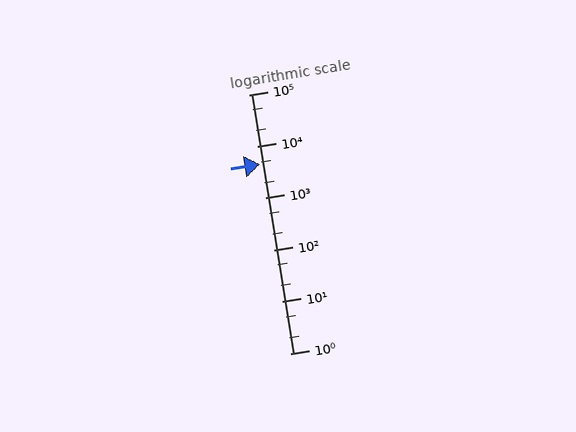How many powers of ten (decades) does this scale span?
The scale spans 5 decades, from 1 to 100000.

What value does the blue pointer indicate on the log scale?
The pointer indicates approximately 4500.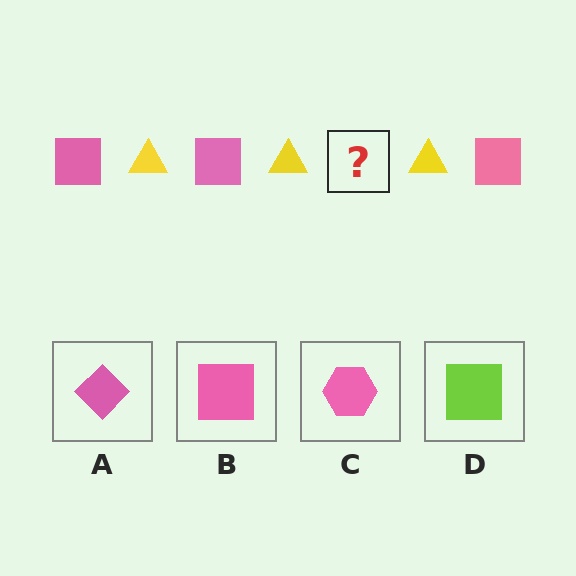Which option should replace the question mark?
Option B.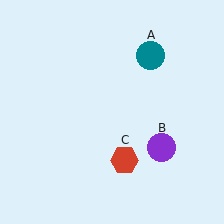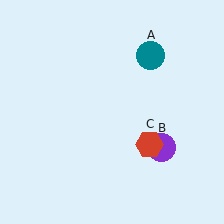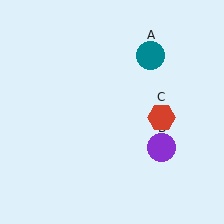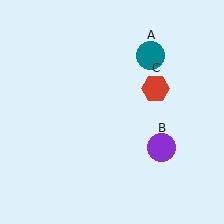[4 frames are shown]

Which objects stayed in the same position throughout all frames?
Teal circle (object A) and purple circle (object B) remained stationary.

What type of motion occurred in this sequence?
The red hexagon (object C) rotated counterclockwise around the center of the scene.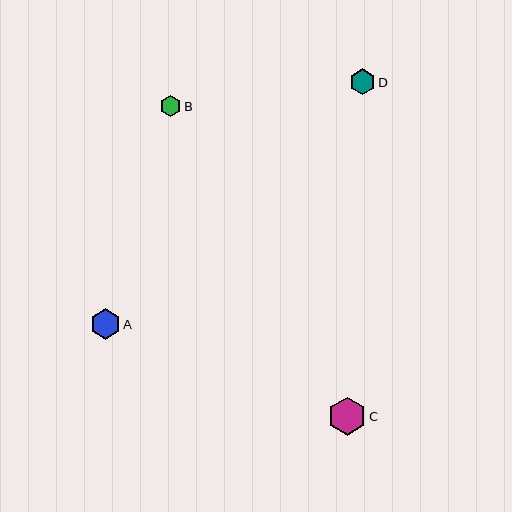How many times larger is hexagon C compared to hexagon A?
Hexagon C is approximately 1.2 times the size of hexagon A.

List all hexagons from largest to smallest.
From largest to smallest: C, A, D, B.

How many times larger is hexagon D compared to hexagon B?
Hexagon D is approximately 1.2 times the size of hexagon B.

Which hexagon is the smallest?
Hexagon B is the smallest with a size of approximately 21 pixels.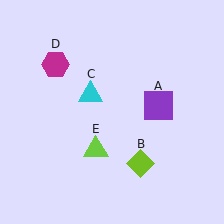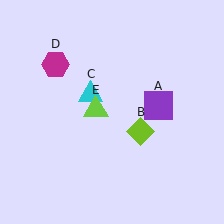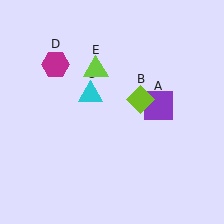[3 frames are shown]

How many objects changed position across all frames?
2 objects changed position: lime diamond (object B), lime triangle (object E).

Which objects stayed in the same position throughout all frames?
Purple square (object A) and cyan triangle (object C) and magenta hexagon (object D) remained stationary.